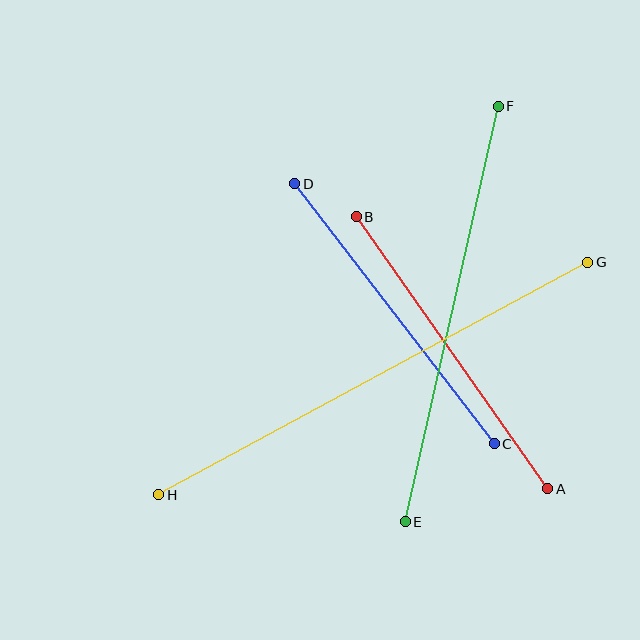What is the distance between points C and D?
The distance is approximately 328 pixels.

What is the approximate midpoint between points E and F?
The midpoint is at approximately (452, 314) pixels.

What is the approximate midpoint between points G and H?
The midpoint is at approximately (373, 379) pixels.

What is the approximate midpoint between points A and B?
The midpoint is at approximately (452, 353) pixels.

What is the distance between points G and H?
The distance is approximately 488 pixels.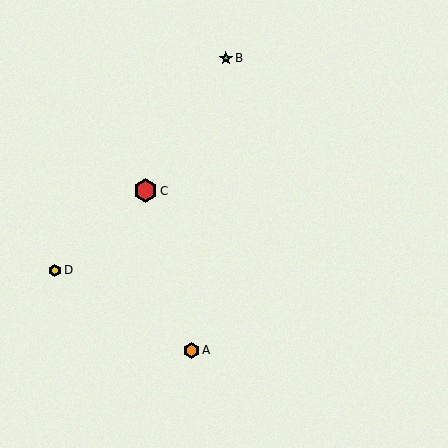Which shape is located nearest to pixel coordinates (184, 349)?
The orange hexagon (labeled A) at (192, 350) is nearest to that location.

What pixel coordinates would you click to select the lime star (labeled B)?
Click at (226, 58) to select the lime star B.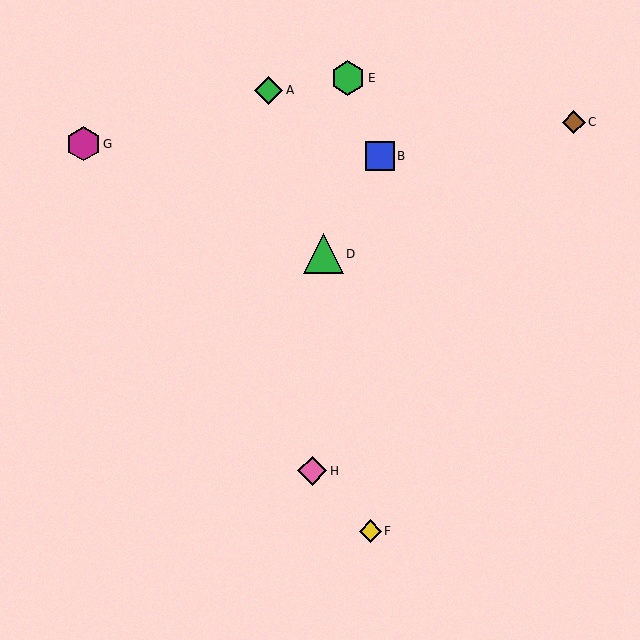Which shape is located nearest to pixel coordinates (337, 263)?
The green triangle (labeled D) at (323, 254) is nearest to that location.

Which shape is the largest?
The green triangle (labeled D) is the largest.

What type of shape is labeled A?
Shape A is a green diamond.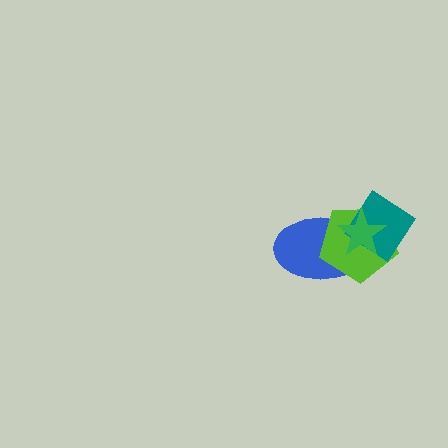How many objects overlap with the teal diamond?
3 objects overlap with the teal diamond.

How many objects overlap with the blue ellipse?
3 objects overlap with the blue ellipse.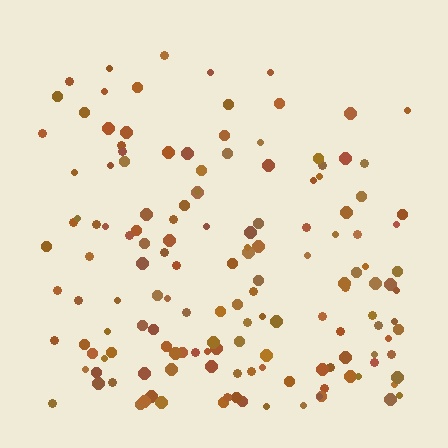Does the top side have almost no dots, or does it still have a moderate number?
Still a moderate number, just noticeably fewer than the bottom.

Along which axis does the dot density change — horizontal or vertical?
Vertical.